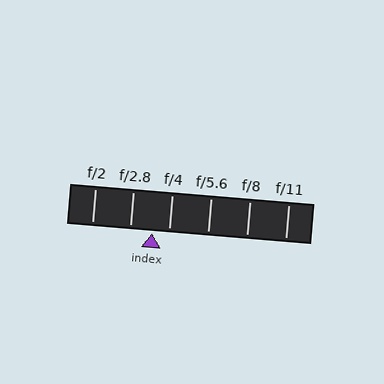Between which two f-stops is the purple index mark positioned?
The index mark is between f/2.8 and f/4.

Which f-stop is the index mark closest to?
The index mark is closest to f/4.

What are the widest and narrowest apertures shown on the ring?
The widest aperture shown is f/2 and the narrowest is f/11.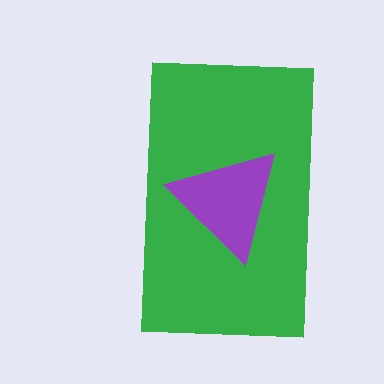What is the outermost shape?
The green rectangle.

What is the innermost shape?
The purple triangle.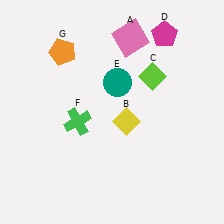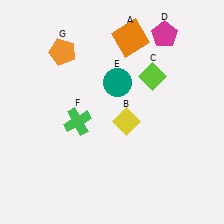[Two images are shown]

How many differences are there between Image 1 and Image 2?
There is 1 difference between the two images.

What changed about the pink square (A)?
In Image 1, A is pink. In Image 2, it changed to orange.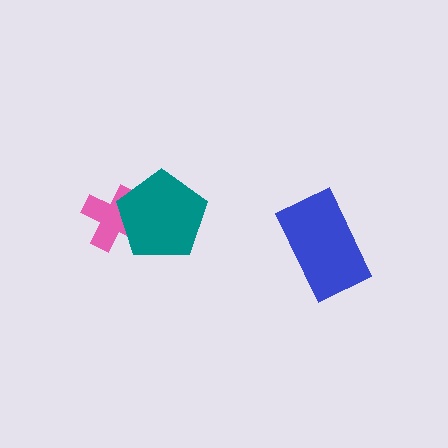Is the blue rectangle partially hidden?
No, no other shape covers it.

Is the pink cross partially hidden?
Yes, it is partially covered by another shape.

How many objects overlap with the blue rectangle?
0 objects overlap with the blue rectangle.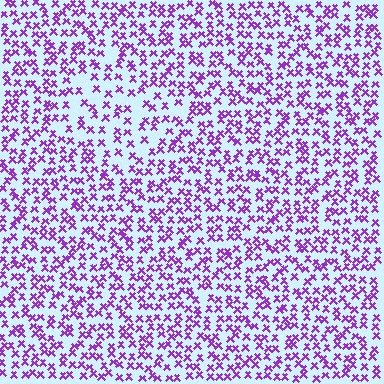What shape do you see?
I see a diamond.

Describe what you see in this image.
The image contains small purple elements arranged at two different densities. A diamond-shaped region is visible where the elements are less densely packed than the surrounding area.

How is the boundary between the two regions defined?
The boundary is defined by a change in element density (approximately 1.6x ratio). All elements are the same color, size, and shape.